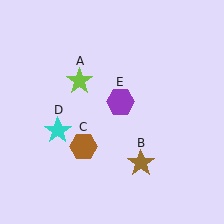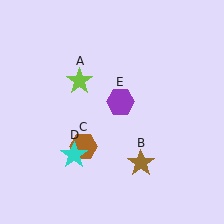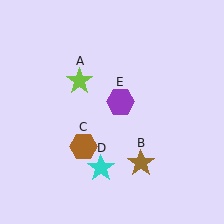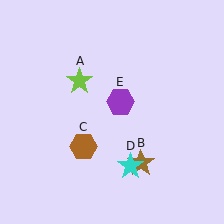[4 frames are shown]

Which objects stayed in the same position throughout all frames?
Lime star (object A) and brown star (object B) and brown hexagon (object C) and purple hexagon (object E) remained stationary.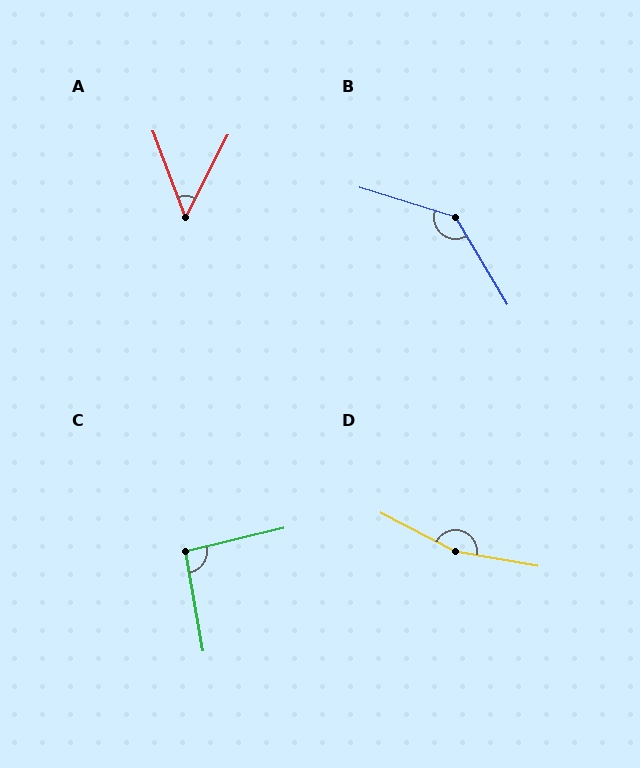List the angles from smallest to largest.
A (48°), C (93°), B (138°), D (163°).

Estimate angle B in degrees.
Approximately 138 degrees.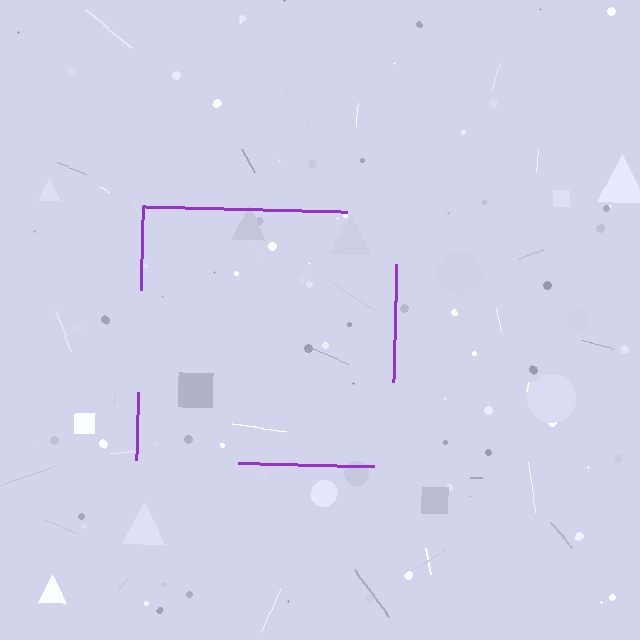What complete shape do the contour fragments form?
The contour fragments form a square.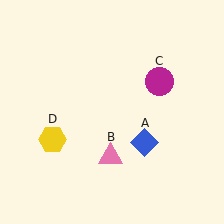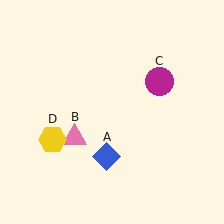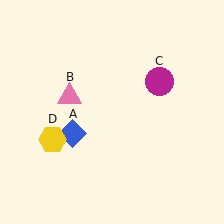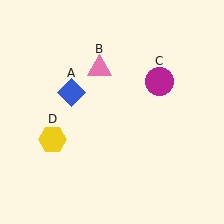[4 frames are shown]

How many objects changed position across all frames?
2 objects changed position: blue diamond (object A), pink triangle (object B).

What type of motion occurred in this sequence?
The blue diamond (object A), pink triangle (object B) rotated clockwise around the center of the scene.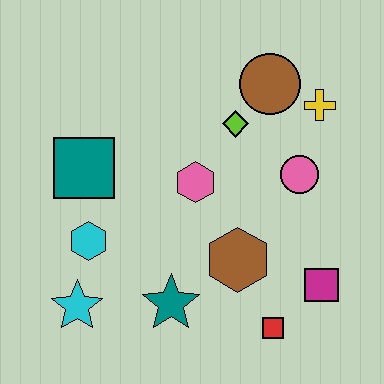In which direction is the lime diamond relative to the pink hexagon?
The lime diamond is above the pink hexagon.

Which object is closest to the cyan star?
The cyan hexagon is closest to the cyan star.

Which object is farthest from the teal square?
The magenta square is farthest from the teal square.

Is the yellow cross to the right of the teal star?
Yes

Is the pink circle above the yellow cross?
No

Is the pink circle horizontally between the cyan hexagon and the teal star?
No